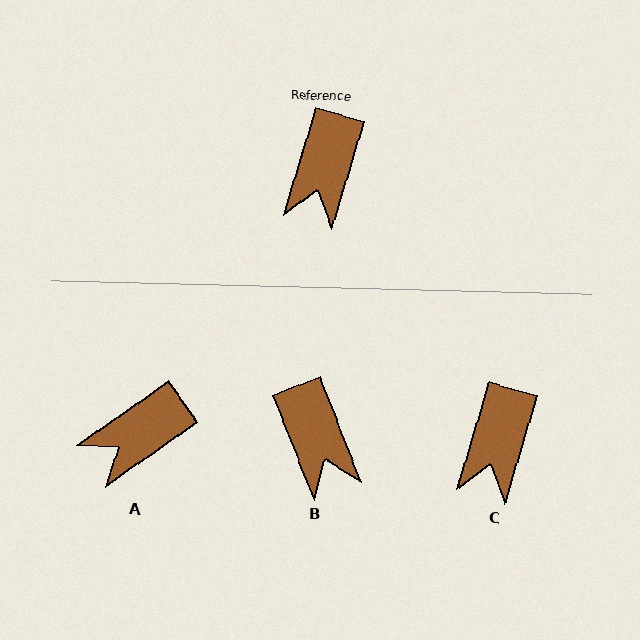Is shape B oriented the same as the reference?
No, it is off by about 38 degrees.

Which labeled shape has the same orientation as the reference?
C.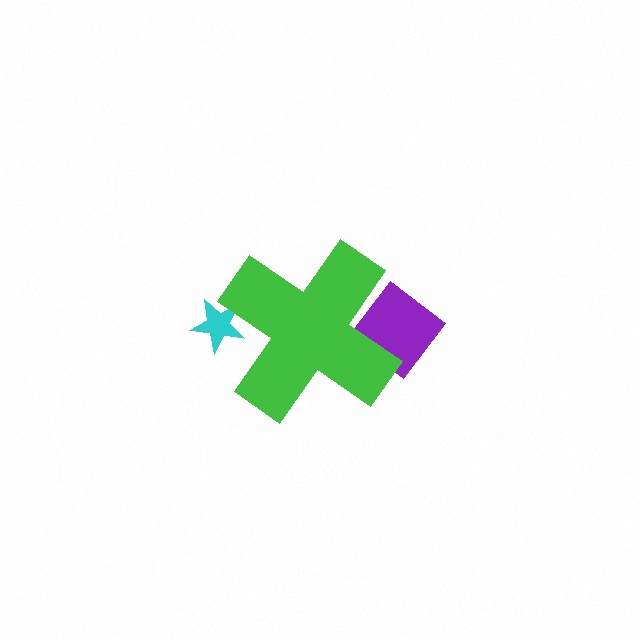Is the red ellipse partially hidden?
Yes, the red ellipse is partially hidden behind the green cross.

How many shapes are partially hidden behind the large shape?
3 shapes are partially hidden.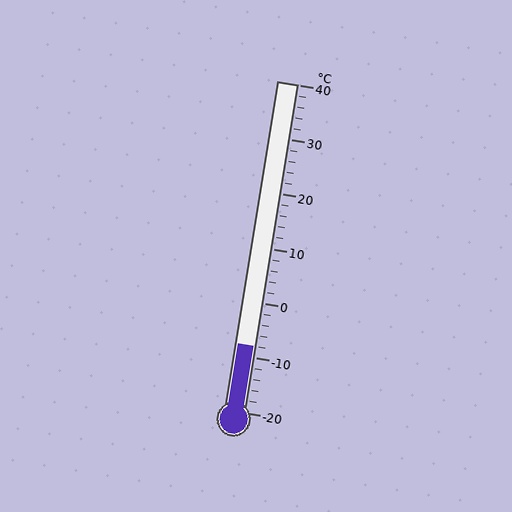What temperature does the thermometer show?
The thermometer shows approximately -8°C.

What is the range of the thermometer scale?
The thermometer scale ranges from -20°C to 40°C.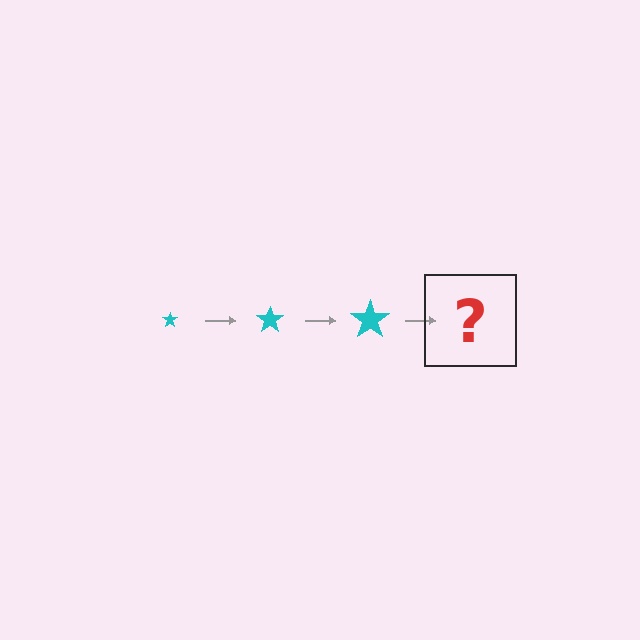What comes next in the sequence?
The next element should be a cyan star, larger than the previous one.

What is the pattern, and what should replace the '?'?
The pattern is that the star gets progressively larger each step. The '?' should be a cyan star, larger than the previous one.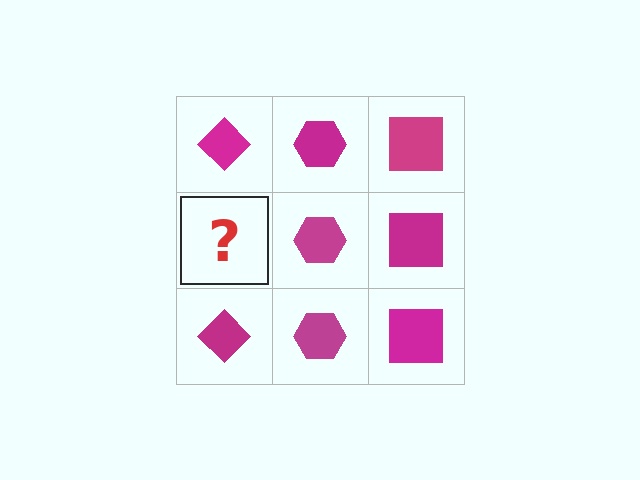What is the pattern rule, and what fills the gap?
The rule is that each column has a consistent shape. The gap should be filled with a magenta diamond.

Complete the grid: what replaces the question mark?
The question mark should be replaced with a magenta diamond.